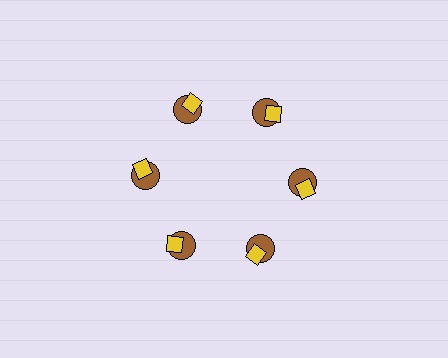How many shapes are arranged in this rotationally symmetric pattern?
There are 12 shapes, arranged in 6 groups of 2.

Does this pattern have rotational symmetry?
Yes, this pattern has 6-fold rotational symmetry. It looks the same after rotating 60 degrees around the center.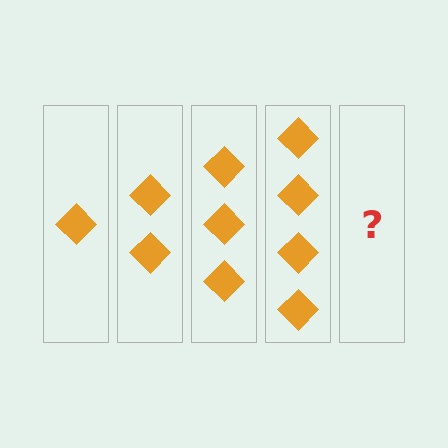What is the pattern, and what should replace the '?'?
The pattern is that each step adds one more diamond. The '?' should be 5 diamonds.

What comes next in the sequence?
The next element should be 5 diamonds.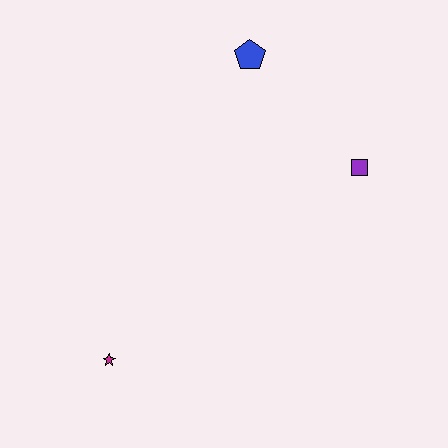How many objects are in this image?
There are 3 objects.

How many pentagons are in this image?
There is 1 pentagon.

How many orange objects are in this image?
There are no orange objects.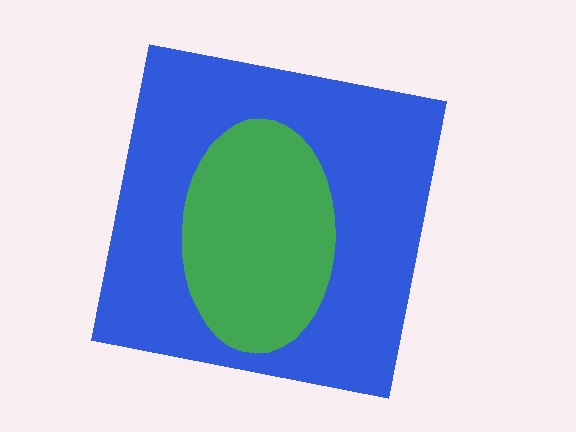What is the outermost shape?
The blue square.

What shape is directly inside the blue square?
The green ellipse.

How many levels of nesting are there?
2.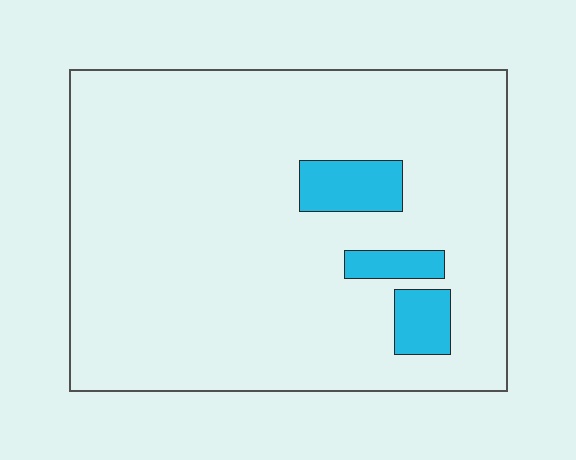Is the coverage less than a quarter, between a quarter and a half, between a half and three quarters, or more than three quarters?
Less than a quarter.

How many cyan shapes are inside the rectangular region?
3.